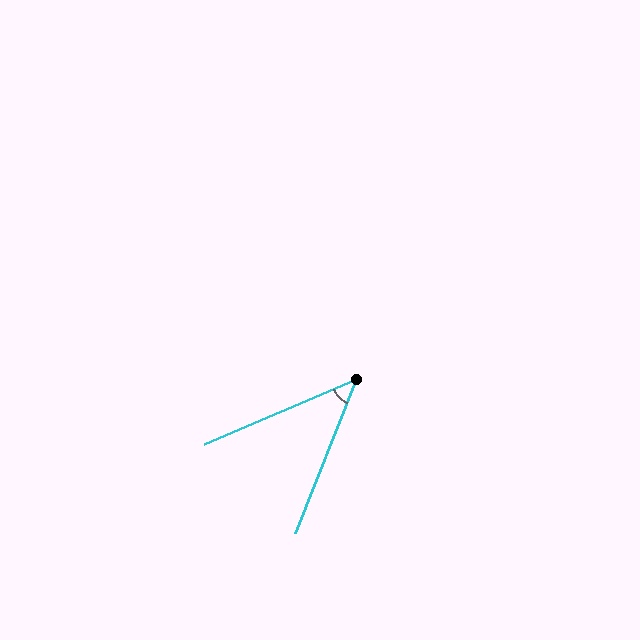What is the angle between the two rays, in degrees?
Approximately 45 degrees.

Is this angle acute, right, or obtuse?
It is acute.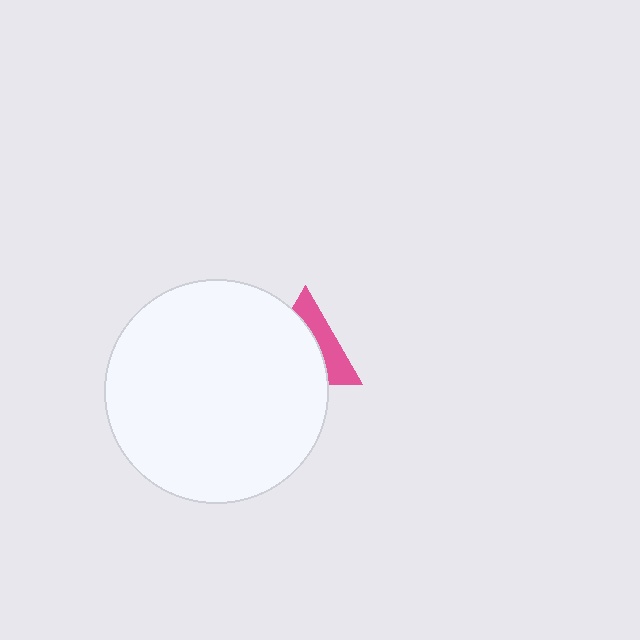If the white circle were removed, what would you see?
You would see the complete pink triangle.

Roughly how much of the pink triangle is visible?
A small part of it is visible (roughly 38%).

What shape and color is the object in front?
The object in front is a white circle.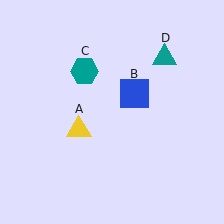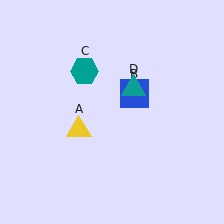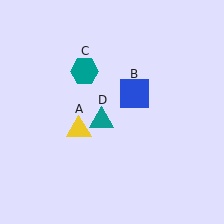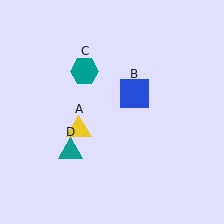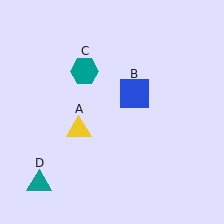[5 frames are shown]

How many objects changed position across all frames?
1 object changed position: teal triangle (object D).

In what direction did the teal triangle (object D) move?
The teal triangle (object D) moved down and to the left.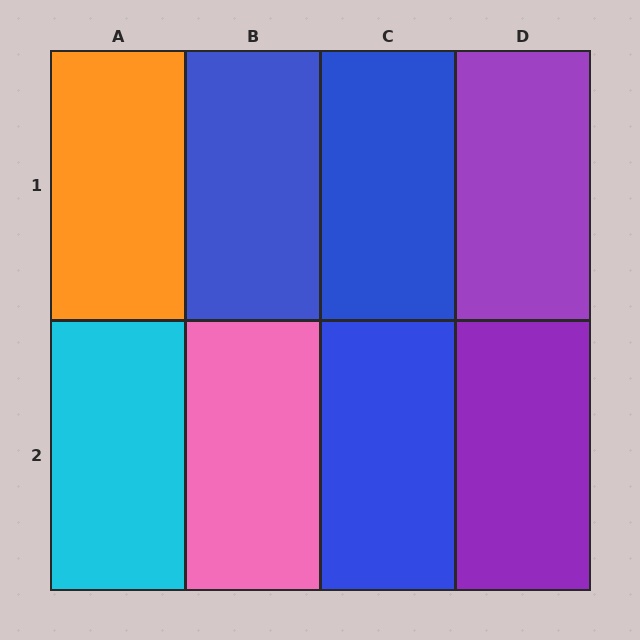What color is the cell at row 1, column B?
Blue.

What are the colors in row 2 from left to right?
Cyan, pink, blue, purple.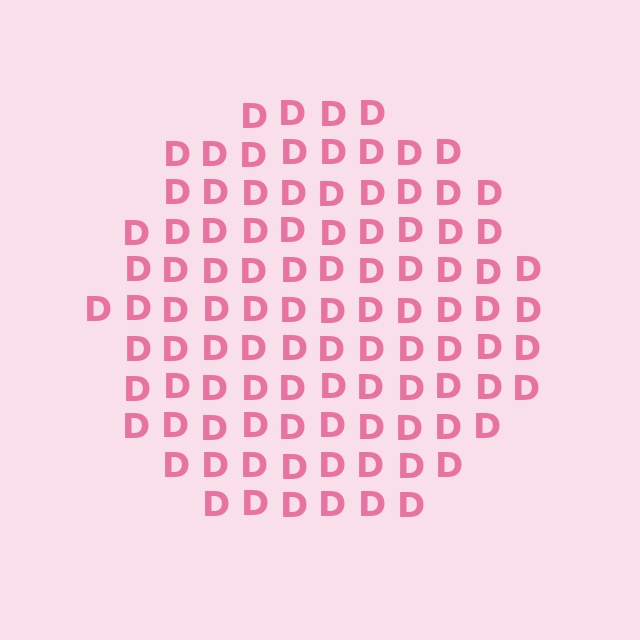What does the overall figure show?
The overall figure shows a circle.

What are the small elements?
The small elements are letter D's.